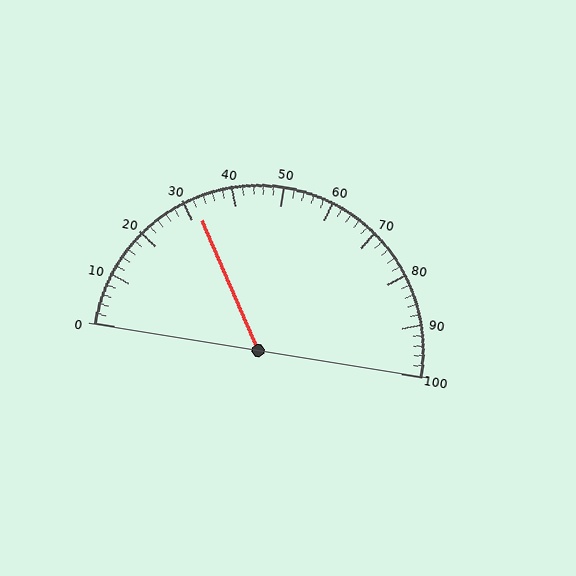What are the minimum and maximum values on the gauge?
The gauge ranges from 0 to 100.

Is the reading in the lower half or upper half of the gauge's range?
The reading is in the lower half of the range (0 to 100).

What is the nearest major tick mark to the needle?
The nearest major tick mark is 30.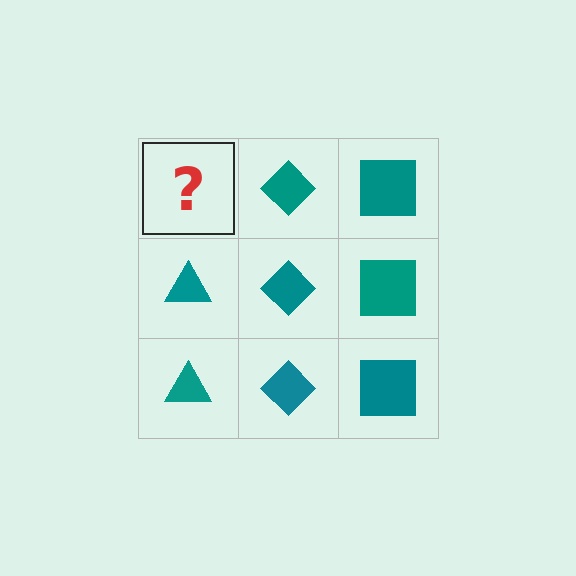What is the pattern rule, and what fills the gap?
The rule is that each column has a consistent shape. The gap should be filled with a teal triangle.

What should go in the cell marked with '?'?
The missing cell should contain a teal triangle.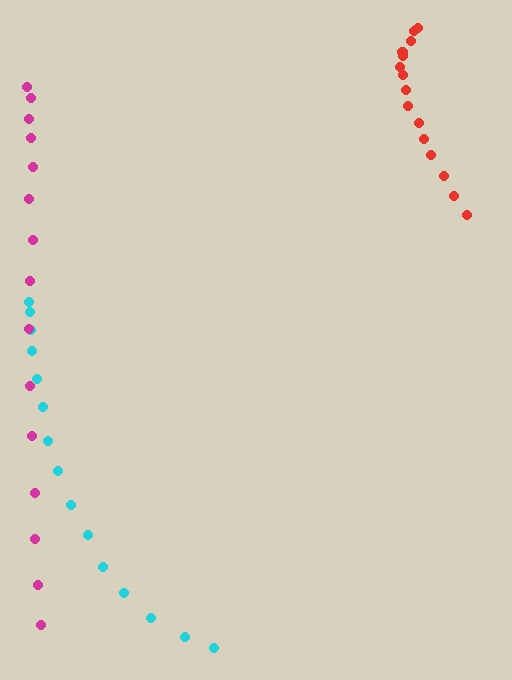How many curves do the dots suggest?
There are 3 distinct paths.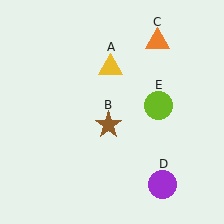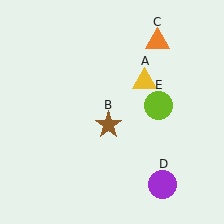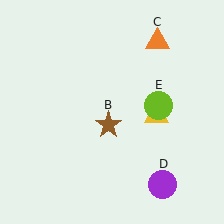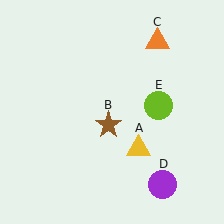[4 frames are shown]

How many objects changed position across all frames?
1 object changed position: yellow triangle (object A).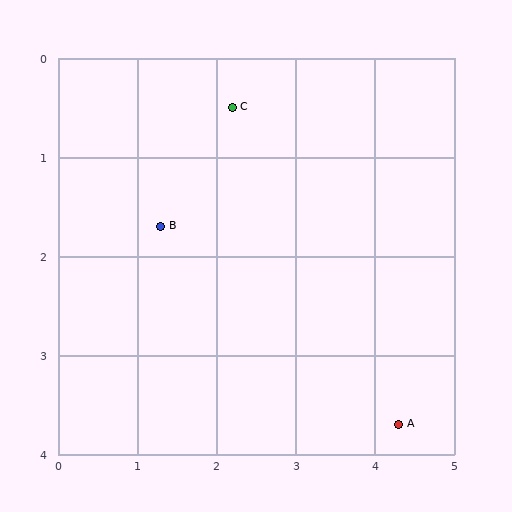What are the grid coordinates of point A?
Point A is at approximately (4.3, 3.7).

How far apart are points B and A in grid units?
Points B and A are about 3.6 grid units apart.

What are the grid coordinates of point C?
Point C is at approximately (2.2, 0.5).